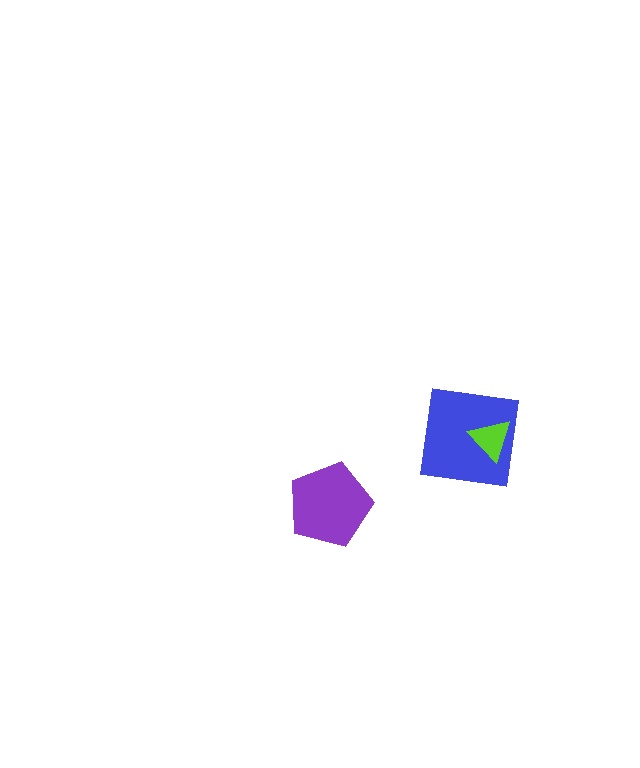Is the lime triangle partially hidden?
No, no other shape covers it.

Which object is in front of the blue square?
The lime triangle is in front of the blue square.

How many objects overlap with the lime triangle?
1 object overlaps with the lime triangle.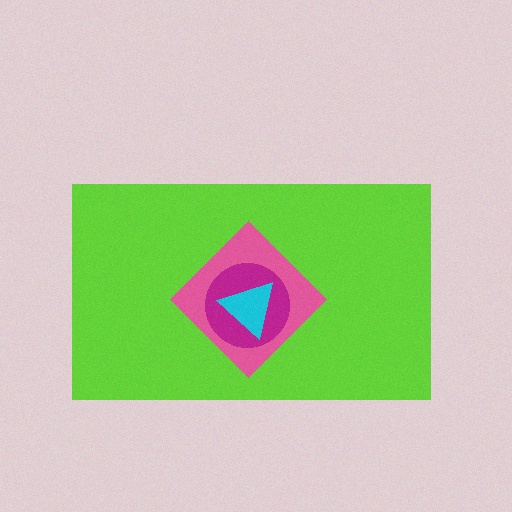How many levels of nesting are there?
4.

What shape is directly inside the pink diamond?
The magenta circle.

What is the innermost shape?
The cyan triangle.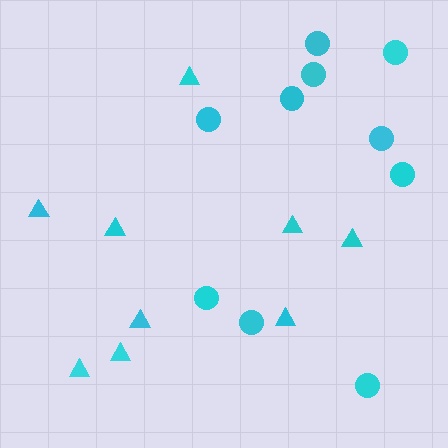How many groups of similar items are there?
There are 2 groups: one group of triangles (9) and one group of circles (10).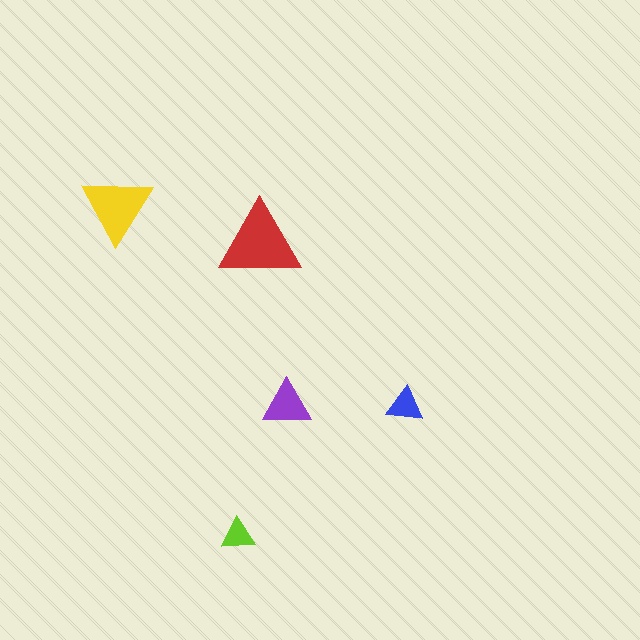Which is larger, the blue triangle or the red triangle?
The red one.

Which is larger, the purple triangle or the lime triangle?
The purple one.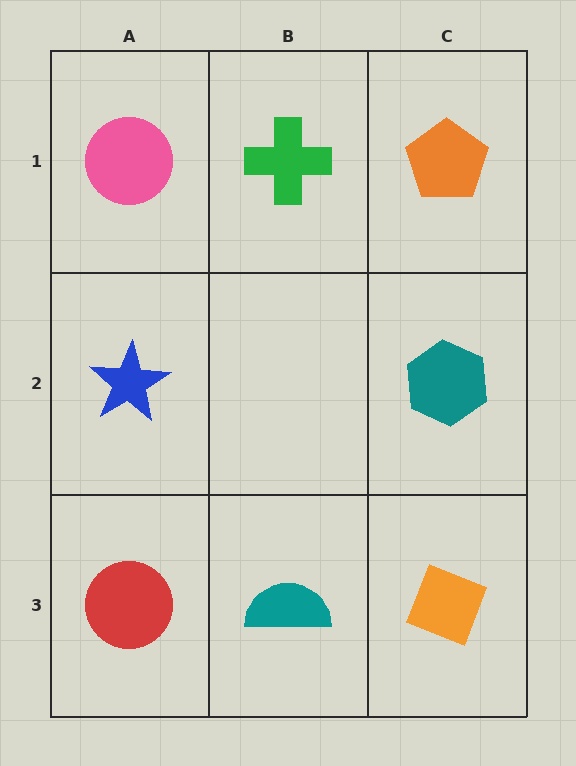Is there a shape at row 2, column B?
No, that cell is empty.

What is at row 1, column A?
A pink circle.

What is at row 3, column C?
An orange diamond.